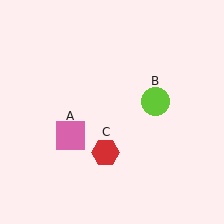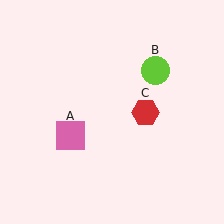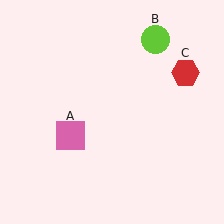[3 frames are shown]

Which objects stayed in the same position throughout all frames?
Pink square (object A) remained stationary.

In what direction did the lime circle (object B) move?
The lime circle (object B) moved up.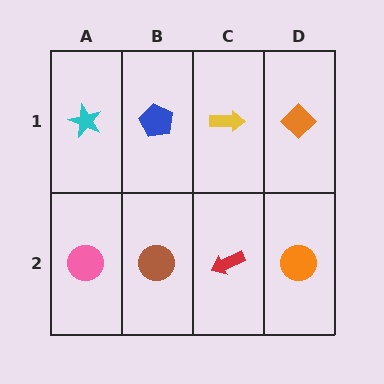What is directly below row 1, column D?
An orange circle.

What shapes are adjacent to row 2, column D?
An orange diamond (row 1, column D), a red arrow (row 2, column C).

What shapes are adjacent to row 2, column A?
A cyan star (row 1, column A), a brown circle (row 2, column B).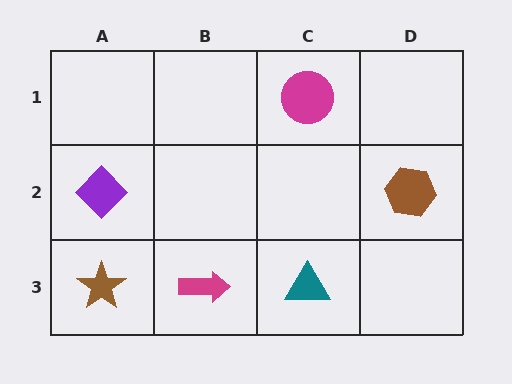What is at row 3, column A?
A brown star.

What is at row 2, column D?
A brown hexagon.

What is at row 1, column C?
A magenta circle.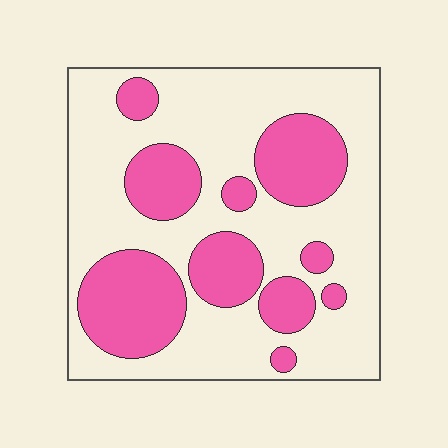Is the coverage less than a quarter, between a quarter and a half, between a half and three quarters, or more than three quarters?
Between a quarter and a half.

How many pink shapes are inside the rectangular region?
10.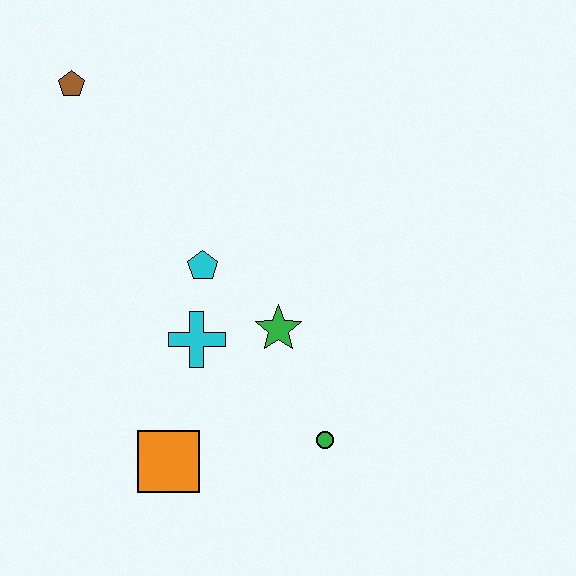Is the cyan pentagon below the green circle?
No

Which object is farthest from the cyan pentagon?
The brown pentagon is farthest from the cyan pentagon.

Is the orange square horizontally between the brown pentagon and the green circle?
Yes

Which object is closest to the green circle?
The green star is closest to the green circle.